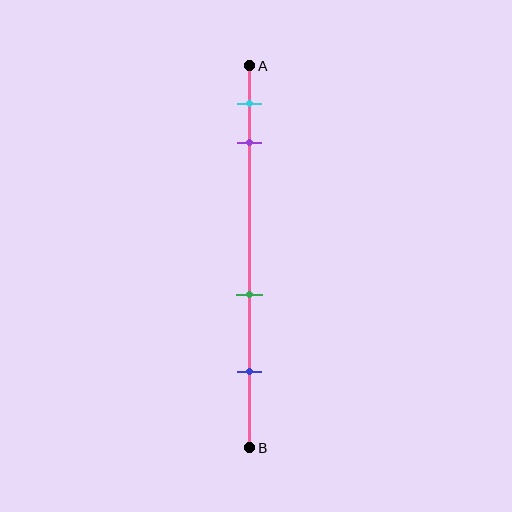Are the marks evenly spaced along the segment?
No, the marks are not evenly spaced.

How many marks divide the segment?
There are 4 marks dividing the segment.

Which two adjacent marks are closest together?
The cyan and purple marks are the closest adjacent pair.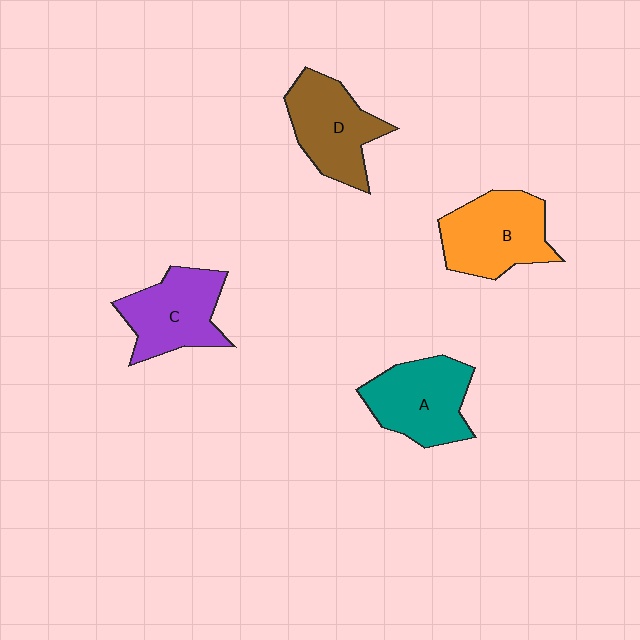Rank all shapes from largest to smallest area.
From largest to smallest: B (orange), A (teal), D (brown), C (purple).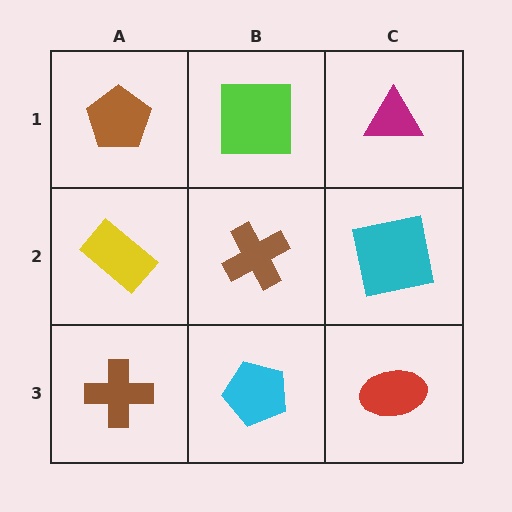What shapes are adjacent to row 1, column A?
A yellow rectangle (row 2, column A), a lime square (row 1, column B).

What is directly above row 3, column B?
A brown cross.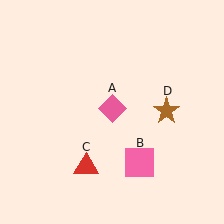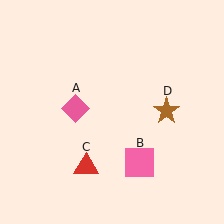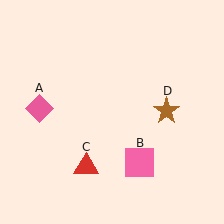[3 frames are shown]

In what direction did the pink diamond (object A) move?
The pink diamond (object A) moved left.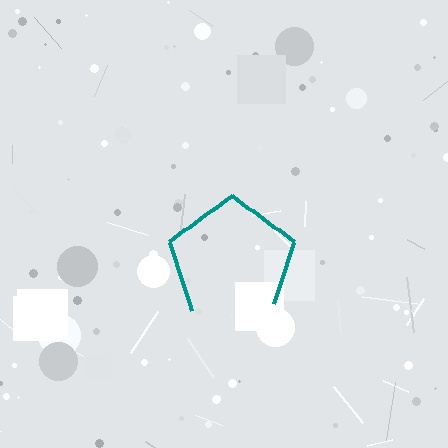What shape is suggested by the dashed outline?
The dashed outline suggests a pentagon.